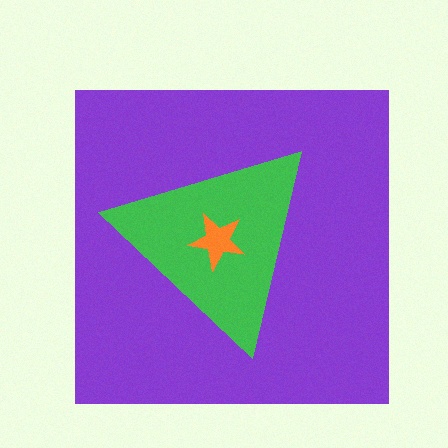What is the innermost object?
The orange star.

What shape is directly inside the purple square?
The green triangle.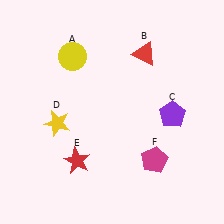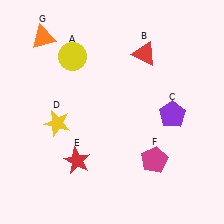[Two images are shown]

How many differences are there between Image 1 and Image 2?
There is 1 difference between the two images.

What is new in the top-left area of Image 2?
An orange triangle (G) was added in the top-left area of Image 2.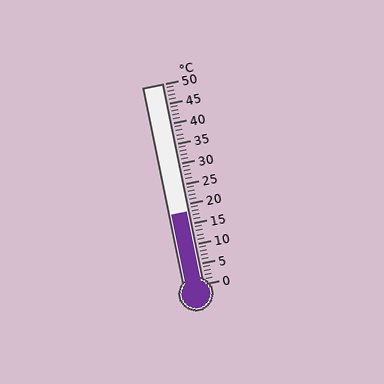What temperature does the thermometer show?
The thermometer shows approximately 18°C.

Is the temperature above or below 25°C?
The temperature is below 25°C.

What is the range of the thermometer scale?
The thermometer scale ranges from 0°C to 50°C.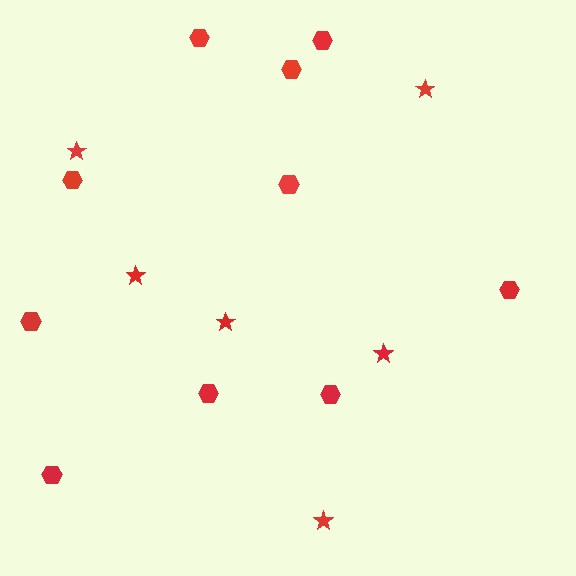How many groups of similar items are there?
There are 2 groups: one group of stars (6) and one group of hexagons (10).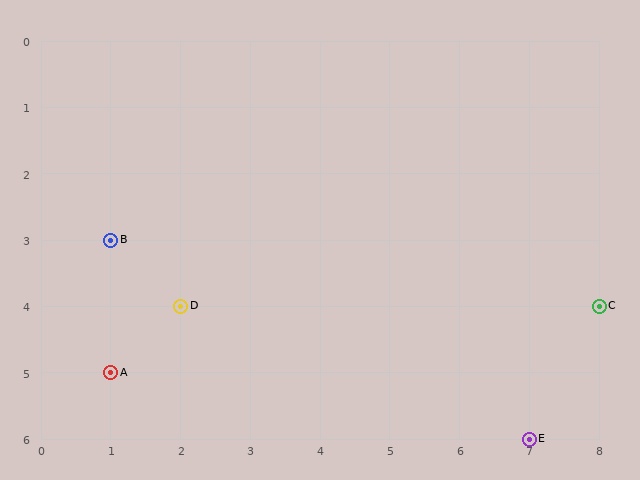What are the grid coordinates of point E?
Point E is at grid coordinates (7, 6).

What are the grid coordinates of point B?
Point B is at grid coordinates (1, 3).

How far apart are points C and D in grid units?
Points C and D are 6 columns apart.